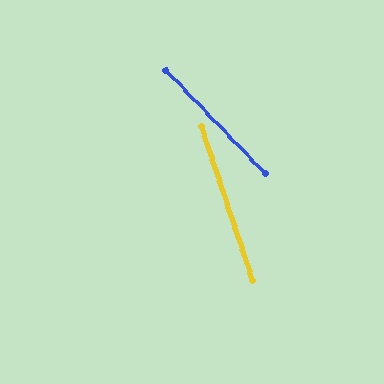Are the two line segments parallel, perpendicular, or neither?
Neither parallel nor perpendicular — they differ by about 25°.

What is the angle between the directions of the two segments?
Approximately 25 degrees.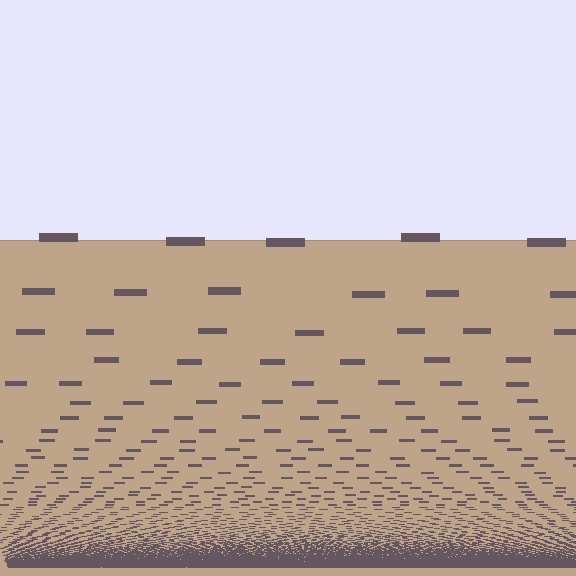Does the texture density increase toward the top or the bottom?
Density increases toward the bottom.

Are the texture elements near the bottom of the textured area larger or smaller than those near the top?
Smaller. The gradient is inverted — elements near the bottom are smaller and denser.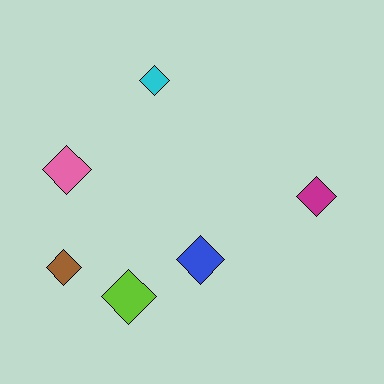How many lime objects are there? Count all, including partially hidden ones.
There is 1 lime object.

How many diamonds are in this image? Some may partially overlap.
There are 6 diamonds.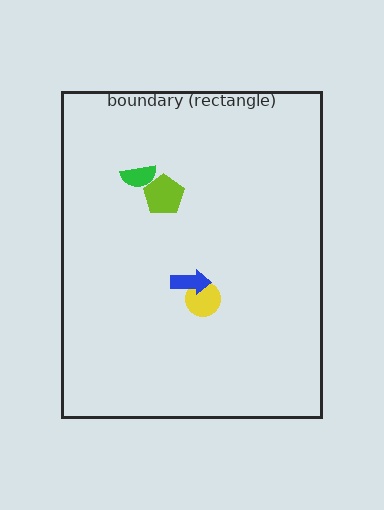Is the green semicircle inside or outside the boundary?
Inside.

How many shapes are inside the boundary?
4 inside, 0 outside.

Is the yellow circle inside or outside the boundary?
Inside.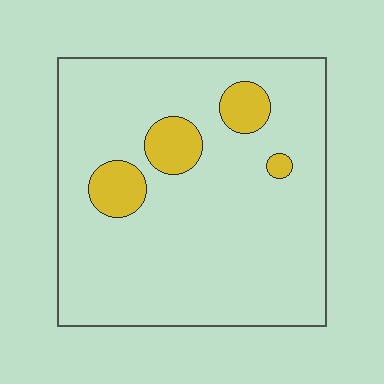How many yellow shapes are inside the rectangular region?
4.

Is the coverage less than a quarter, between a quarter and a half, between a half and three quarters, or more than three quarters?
Less than a quarter.